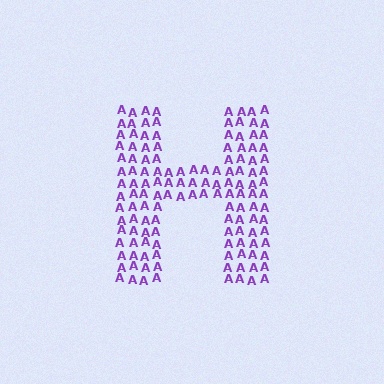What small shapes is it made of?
It is made of small letter A's.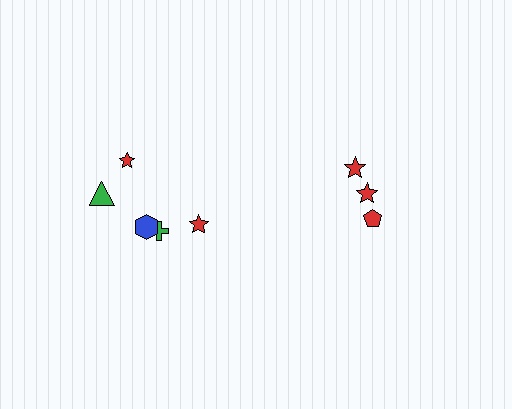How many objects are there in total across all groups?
There are 8 objects.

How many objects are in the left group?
There are 5 objects.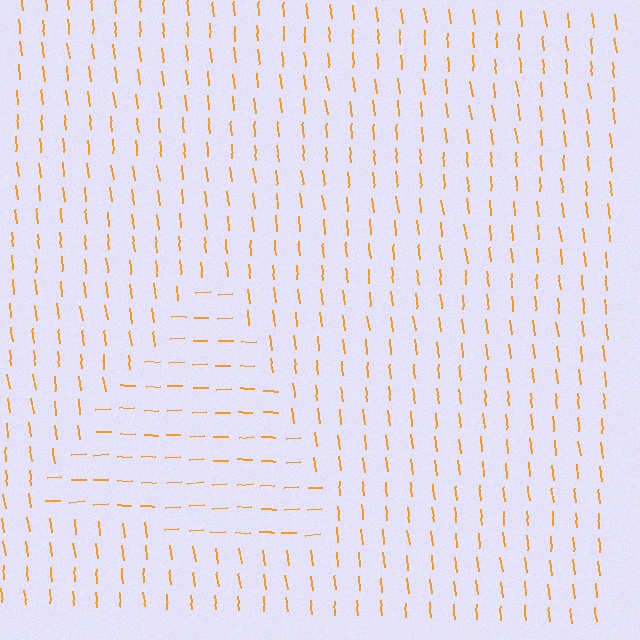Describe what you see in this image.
The image is filled with small orange line segments. A triangle region in the image has lines oriented differently from the surrounding lines, creating a visible texture boundary.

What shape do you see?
I see a triangle.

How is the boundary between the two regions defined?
The boundary is defined purely by a change in line orientation (approximately 85 degrees difference). All lines are the same color and thickness.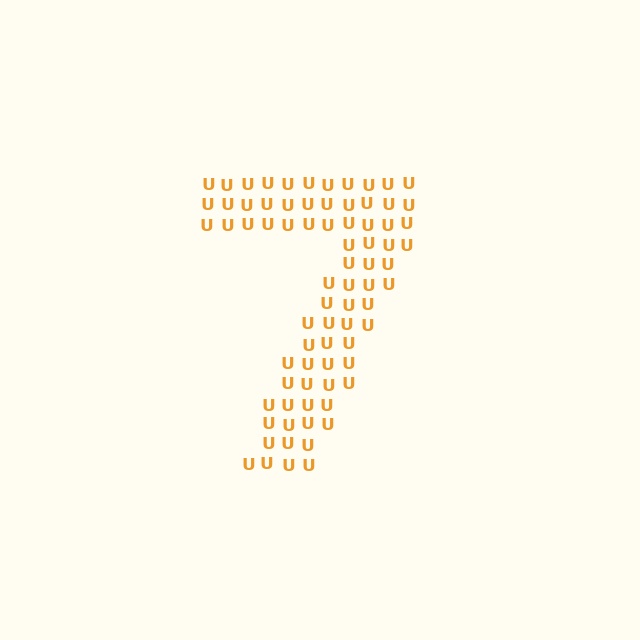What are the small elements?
The small elements are letter U's.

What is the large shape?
The large shape is the digit 7.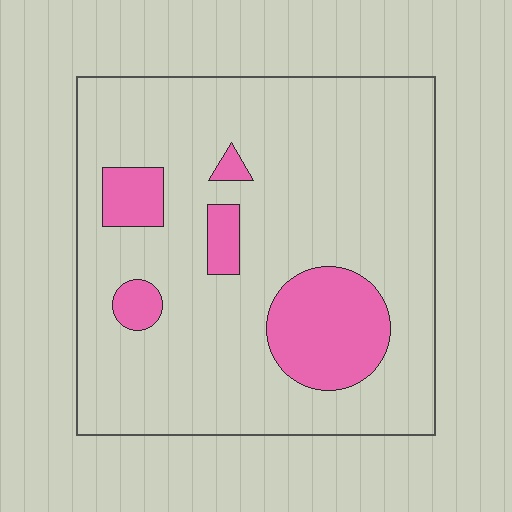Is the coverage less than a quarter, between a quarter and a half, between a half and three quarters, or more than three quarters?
Less than a quarter.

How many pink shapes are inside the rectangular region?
5.